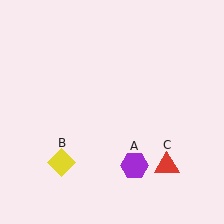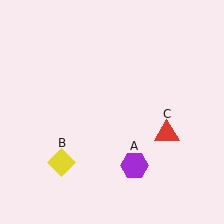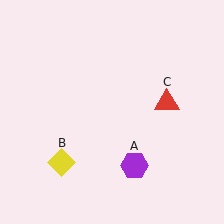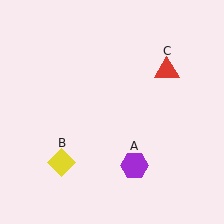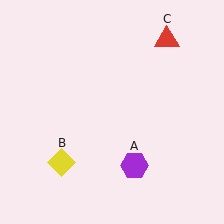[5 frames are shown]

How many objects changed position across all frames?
1 object changed position: red triangle (object C).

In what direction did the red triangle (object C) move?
The red triangle (object C) moved up.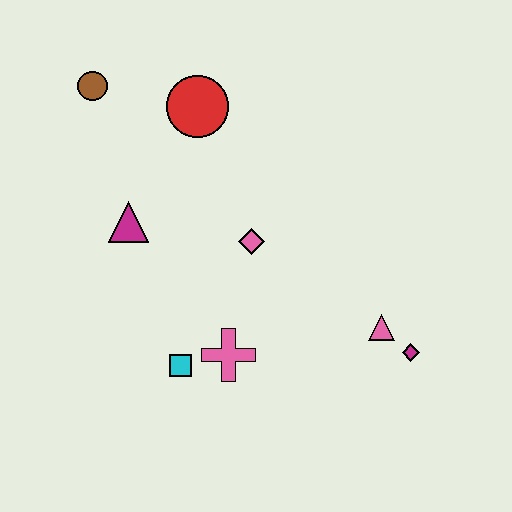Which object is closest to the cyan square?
The pink cross is closest to the cyan square.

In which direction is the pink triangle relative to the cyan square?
The pink triangle is to the right of the cyan square.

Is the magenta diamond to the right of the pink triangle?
Yes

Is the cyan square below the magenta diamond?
Yes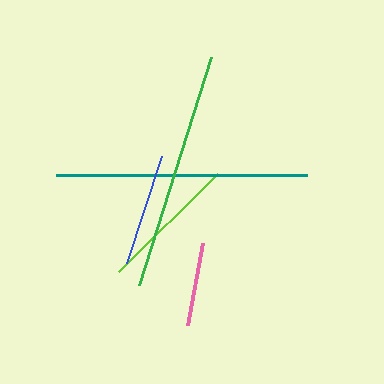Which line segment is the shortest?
The pink line is the shortest at approximately 84 pixels.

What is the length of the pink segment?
The pink segment is approximately 84 pixels long.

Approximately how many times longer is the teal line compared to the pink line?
The teal line is approximately 3.0 times the length of the pink line.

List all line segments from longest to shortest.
From longest to shortest: teal, green, lime, blue, pink.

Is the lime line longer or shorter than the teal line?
The teal line is longer than the lime line.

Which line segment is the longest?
The teal line is the longest at approximately 251 pixels.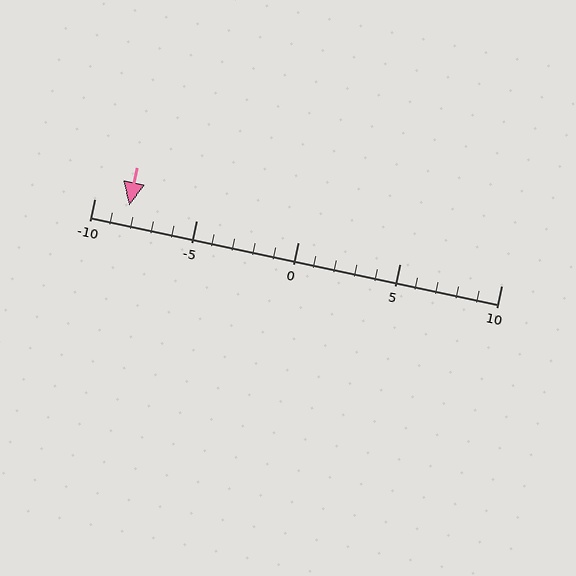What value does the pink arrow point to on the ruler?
The pink arrow points to approximately -8.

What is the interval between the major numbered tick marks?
The major tick marks are spaced 5 units apart.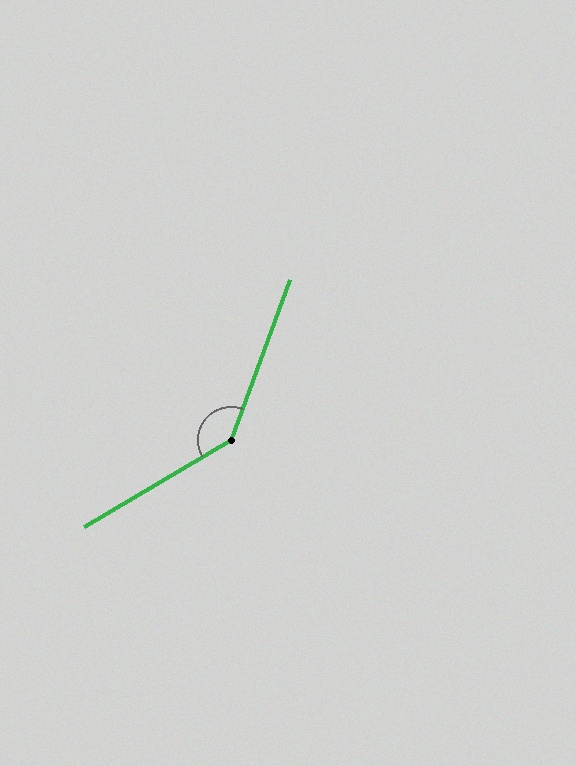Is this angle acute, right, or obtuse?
It is obtuse.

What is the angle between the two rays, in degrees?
Approximately 141 degrees.